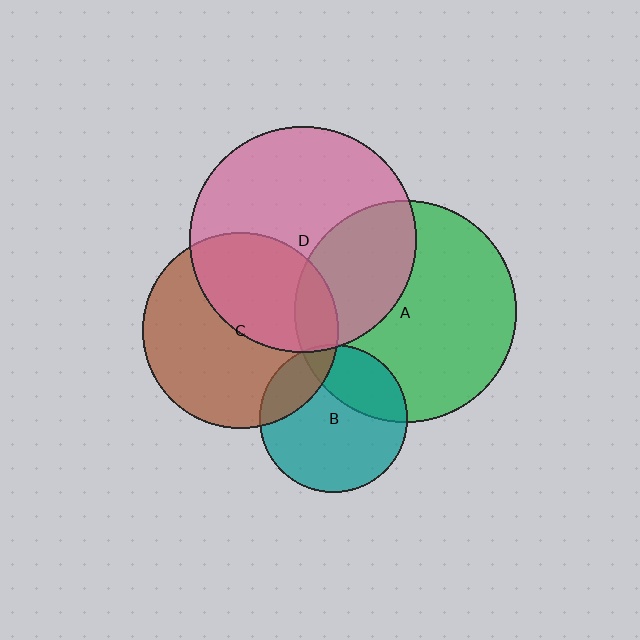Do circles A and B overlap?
Yes.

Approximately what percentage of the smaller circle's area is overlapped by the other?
Approximately 30%.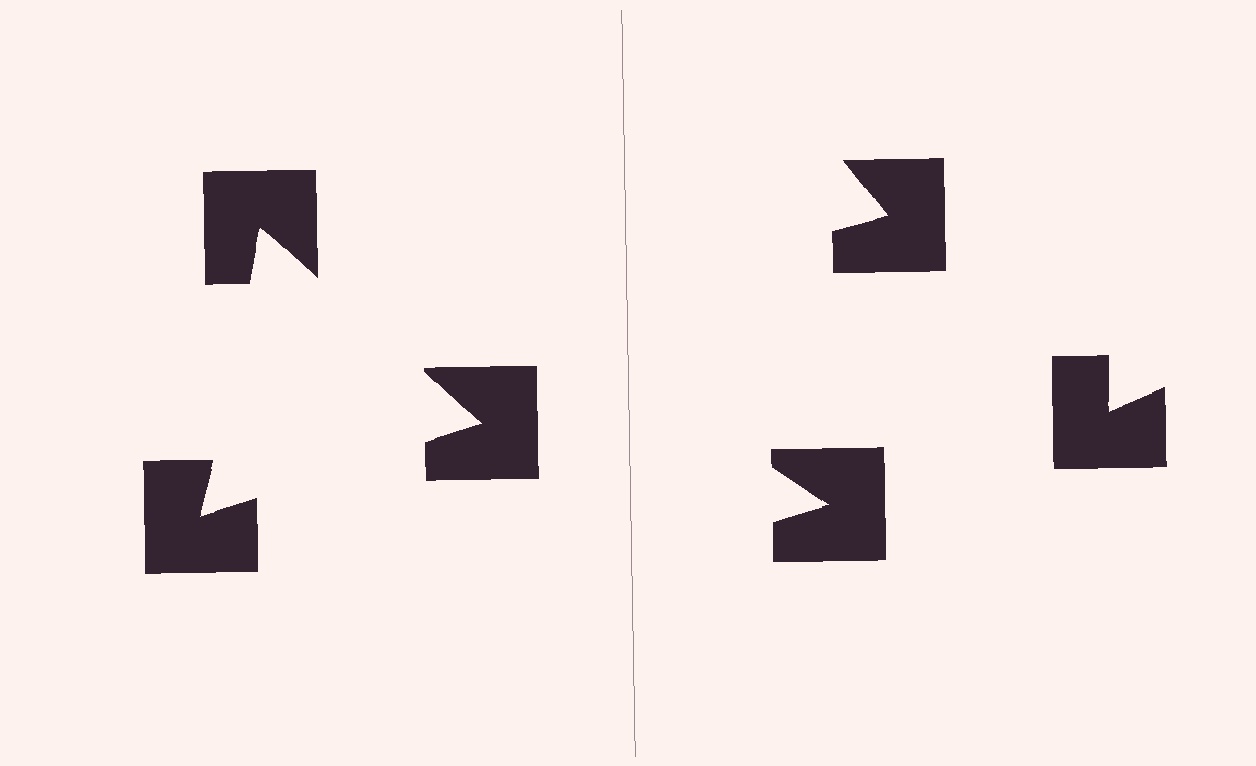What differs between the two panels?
The notched squares are positioned identically on both sides; only the wedge orientations differ. On the left they align to a triangle; on the right they are misaligned.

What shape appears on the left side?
An illusory triangle.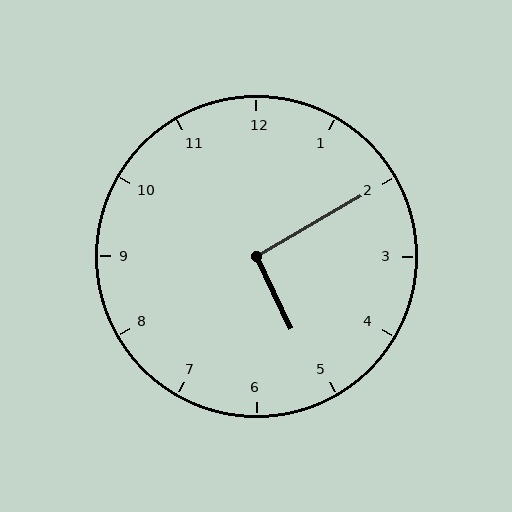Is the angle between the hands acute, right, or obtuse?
It is right.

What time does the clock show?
5:10.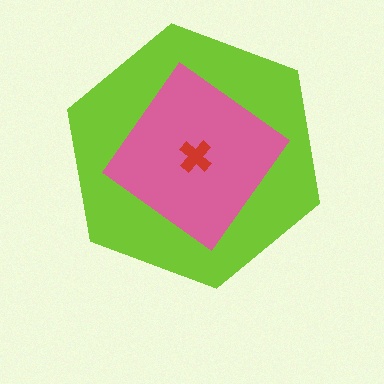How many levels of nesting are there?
3.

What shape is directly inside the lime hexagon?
The pink diamond.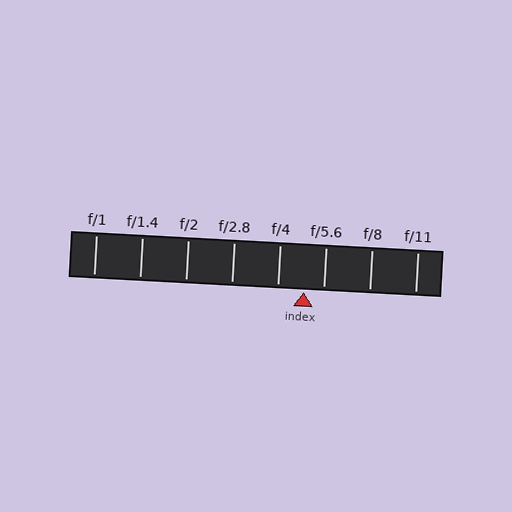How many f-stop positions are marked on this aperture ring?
There are 8 f-stop positions marked.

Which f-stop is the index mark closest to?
The index mark is closest to f/5.6.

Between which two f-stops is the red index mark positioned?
The index mark is between f/4 and f/5.6.